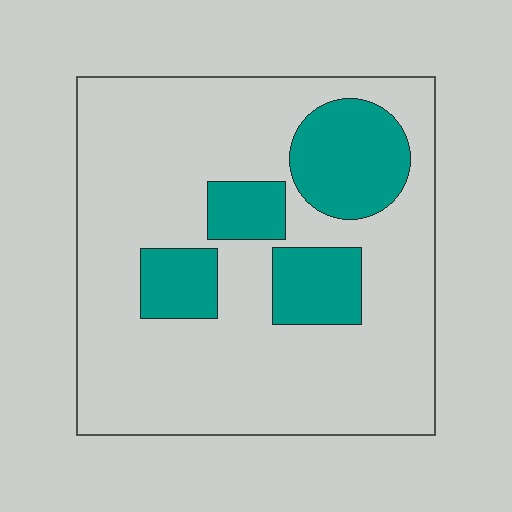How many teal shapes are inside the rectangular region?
4.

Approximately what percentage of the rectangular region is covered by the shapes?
Approximately 20%.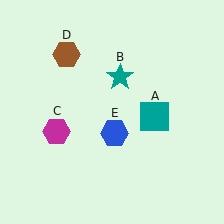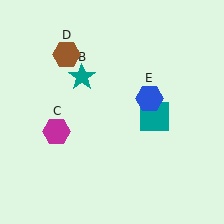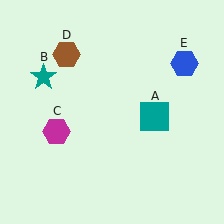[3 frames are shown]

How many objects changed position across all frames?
2 objects changed position: teal star (object B), blue hexagon (object E).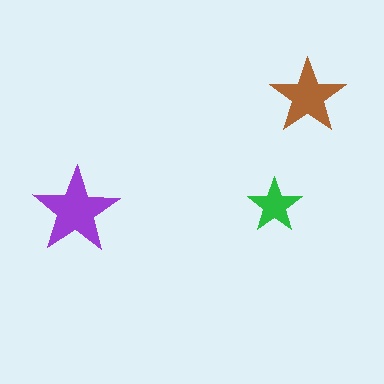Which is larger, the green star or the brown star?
The brown one.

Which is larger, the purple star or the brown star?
The purple one.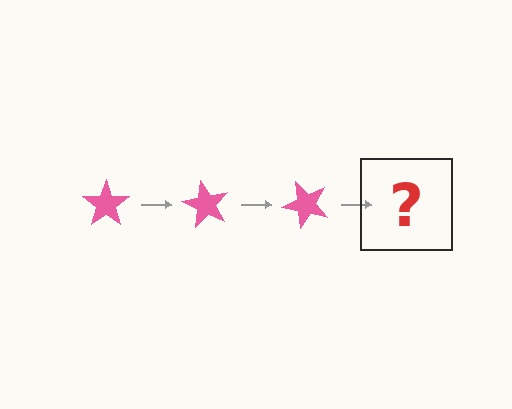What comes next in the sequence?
The next element should be a pink star rotated 180 degrees.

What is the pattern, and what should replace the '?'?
The pattern is that the star rotates 60 degrees each step. The '?' should be a pink star rotated 180 degrees.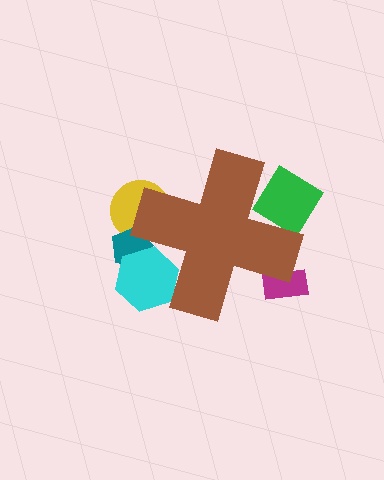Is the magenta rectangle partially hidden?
Yes, the magenta rectangle is partially hidden behind the brown cross.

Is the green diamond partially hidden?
Yes, the green diamond is partially hidden behind the brown cross.